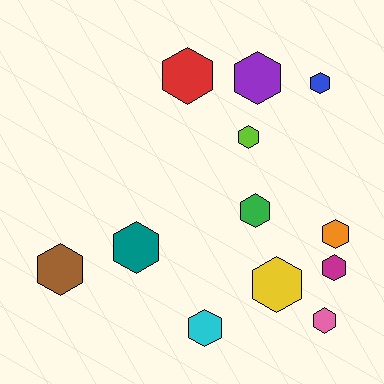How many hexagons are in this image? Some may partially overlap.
There are 12 hexagons.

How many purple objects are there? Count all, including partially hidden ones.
There is 1 purple object.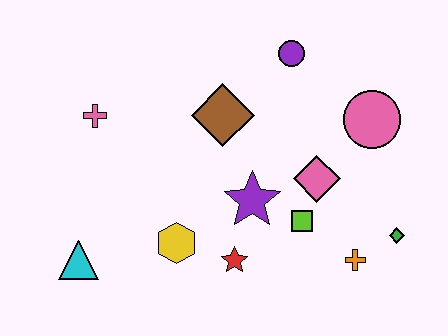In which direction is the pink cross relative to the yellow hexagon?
The pink cross is above the yellow hexagon.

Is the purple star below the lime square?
No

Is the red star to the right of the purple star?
No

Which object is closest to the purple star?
The lime square is closest to the purple star.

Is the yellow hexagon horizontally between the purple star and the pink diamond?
No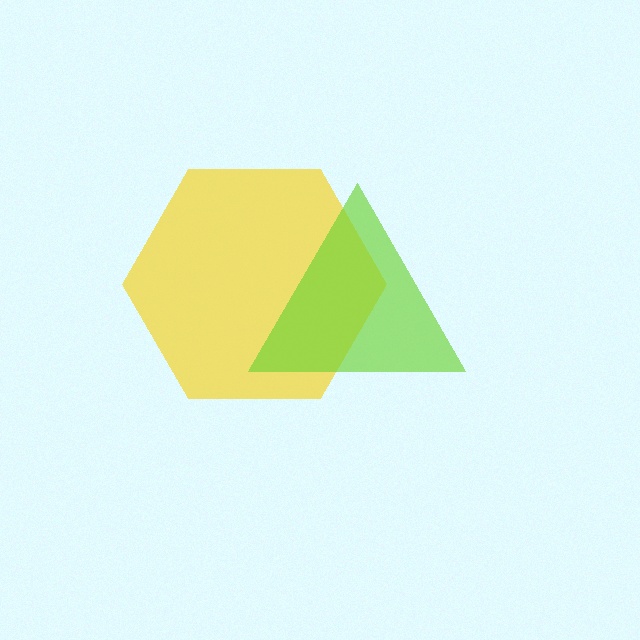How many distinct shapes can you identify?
There are 2 distinct shapes: a yellow hexagon, a lime triangle.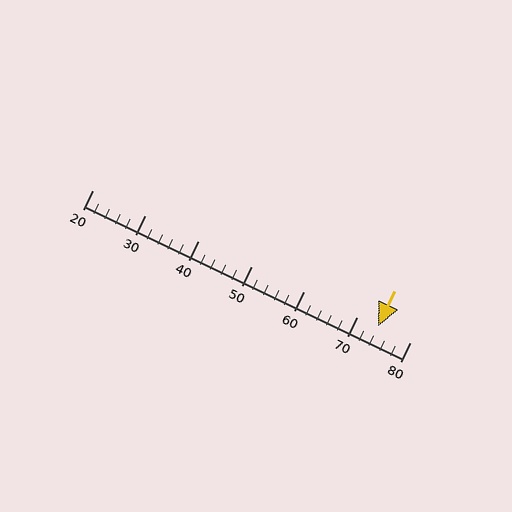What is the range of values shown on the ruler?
The ruler shows values from 20 to 80.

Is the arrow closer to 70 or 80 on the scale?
The arrow is closer to 70.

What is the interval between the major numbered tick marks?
The major tick marks are spaced 10 units apart.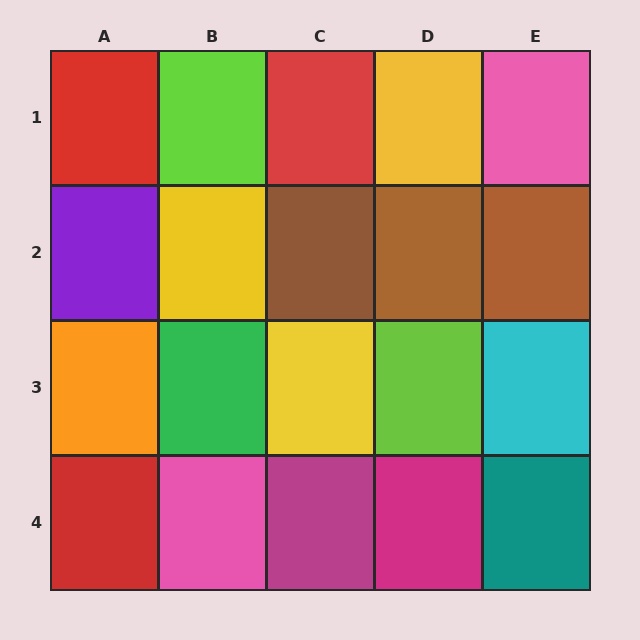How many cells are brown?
3 cells are brown.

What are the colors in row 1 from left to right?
Red, lime, red, yellow, pink.